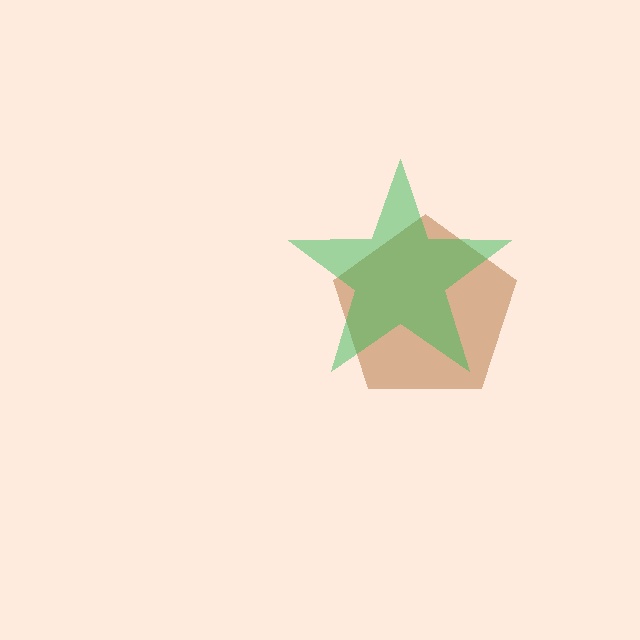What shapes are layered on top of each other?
The layered shapes are: a brown pentagon, a green star.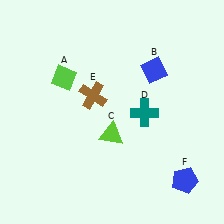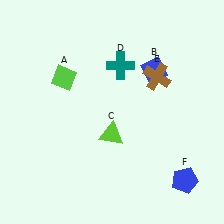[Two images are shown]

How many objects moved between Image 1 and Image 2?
2 objects moved between the two images.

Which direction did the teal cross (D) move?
The teal cross (D) moved up.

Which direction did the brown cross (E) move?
The brown cross (E) moved right.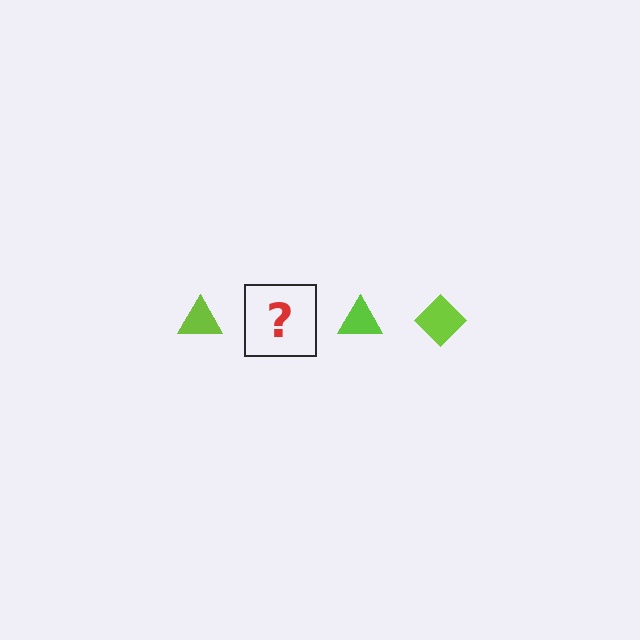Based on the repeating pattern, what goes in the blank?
The blank should be a lime diamond.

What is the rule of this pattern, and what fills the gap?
The rule is that the pattern cycles through triangle, diamond shapes in lime. The gap should be filled with a lime diamond.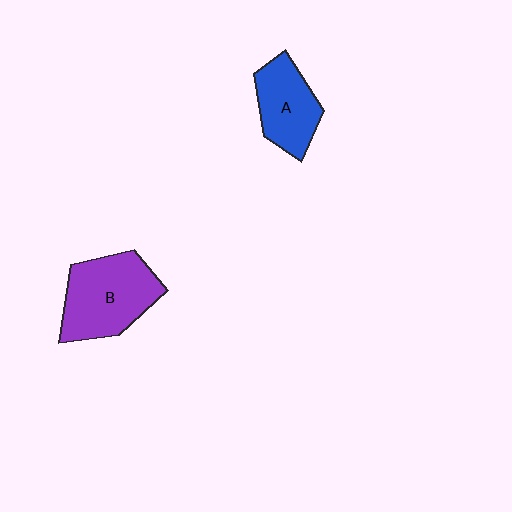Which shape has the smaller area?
Shape A (blue).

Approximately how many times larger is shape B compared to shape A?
Approximately 1.4 times.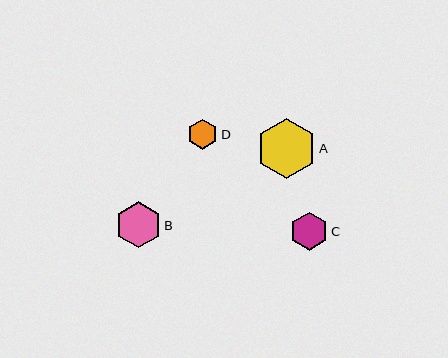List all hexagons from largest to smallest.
From largest to smallest: A, B, C, D.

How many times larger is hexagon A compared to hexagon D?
Hexagon A is approximately 2.0 times the size of hexagon D.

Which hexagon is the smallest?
Hexagon D is the smallest with a size of approximately 30 pixels.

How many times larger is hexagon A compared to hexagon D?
Hexagon A is approximately 2.0 times the size of hexagon D.